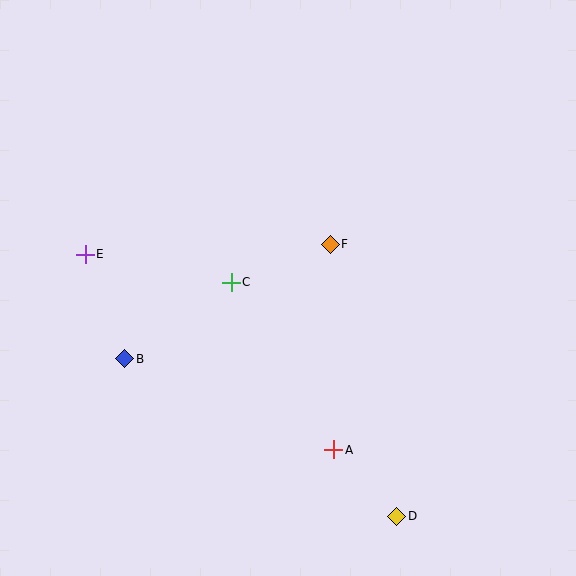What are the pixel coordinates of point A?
Point A is at (334, 450).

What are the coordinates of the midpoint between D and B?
The midpoint between D and B is at (261, 437).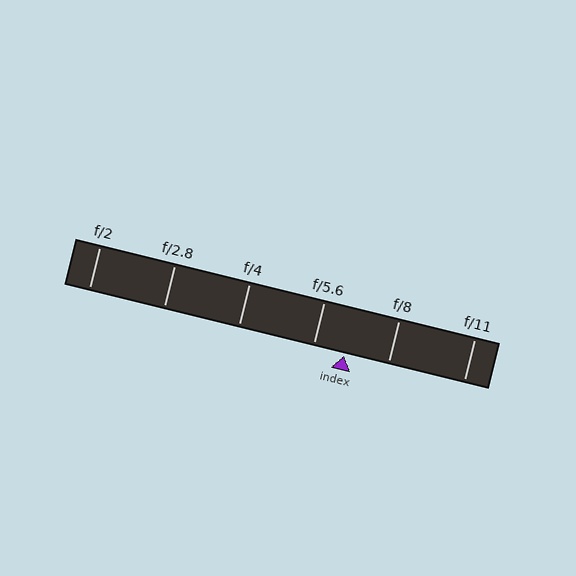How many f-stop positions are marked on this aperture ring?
There are 6 f-stop positions marked.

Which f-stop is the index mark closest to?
The index mark is closest to f/5.6.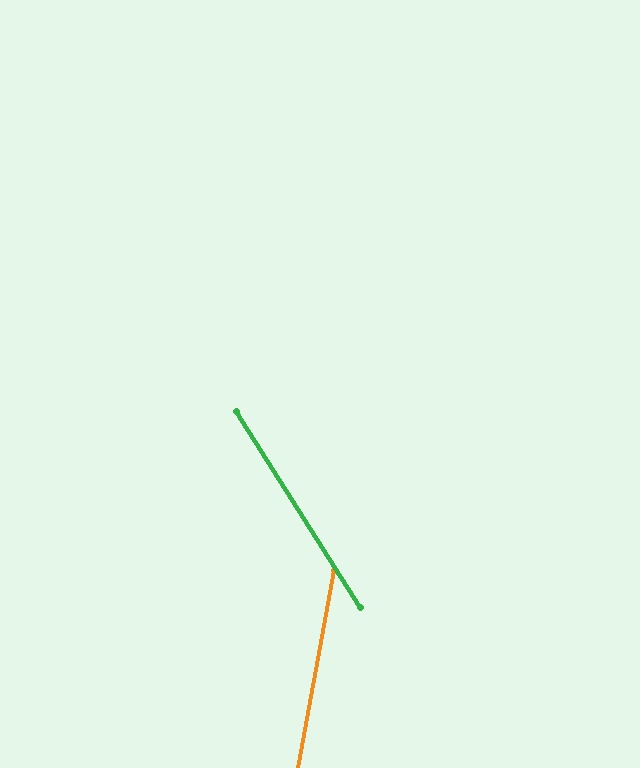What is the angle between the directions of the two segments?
Approximately 42 degrees.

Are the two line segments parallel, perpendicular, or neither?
Neither parallel nor perpendicular — they differ by about 42°.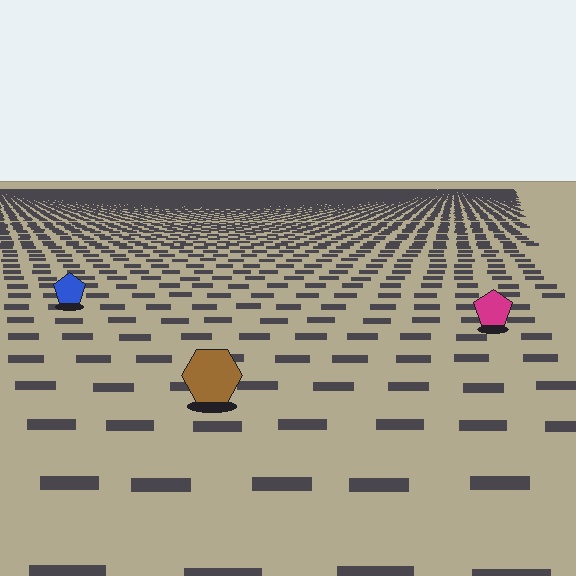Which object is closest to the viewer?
The brown hexagon is closest. The texture marks near it are larger and more spread out.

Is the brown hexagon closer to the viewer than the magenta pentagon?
Yes. The brown hexagon is closer — you can tell from the texture gradient: the ground texture is coarser near it.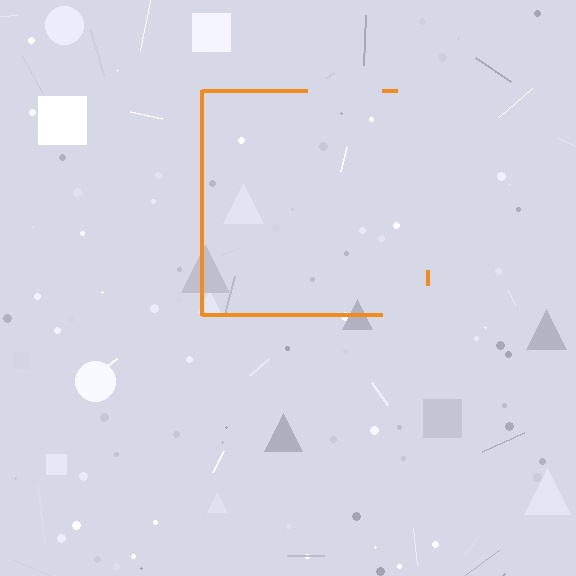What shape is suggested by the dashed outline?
The dashed outline suggests a square.